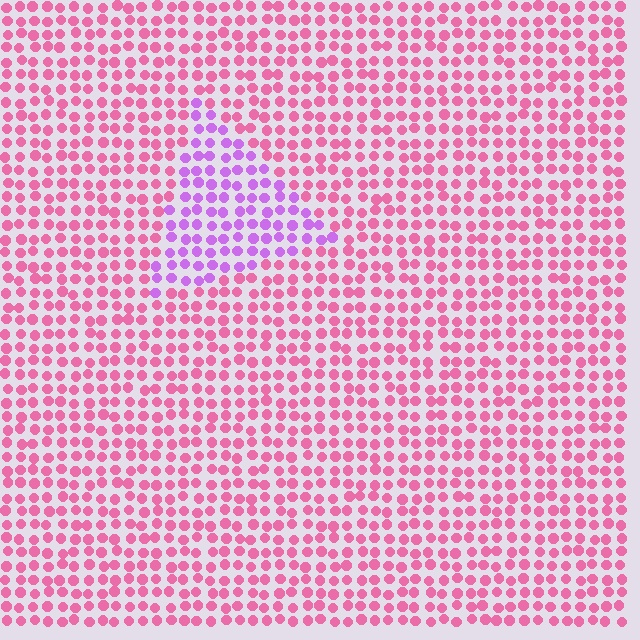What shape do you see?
I see a triangle.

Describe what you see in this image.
The image is filled with small pink elements in a uniform arrangement. A triangle-shaped region is visible where the elements are tinted to a slightly different hue, forming a subtle color boundary.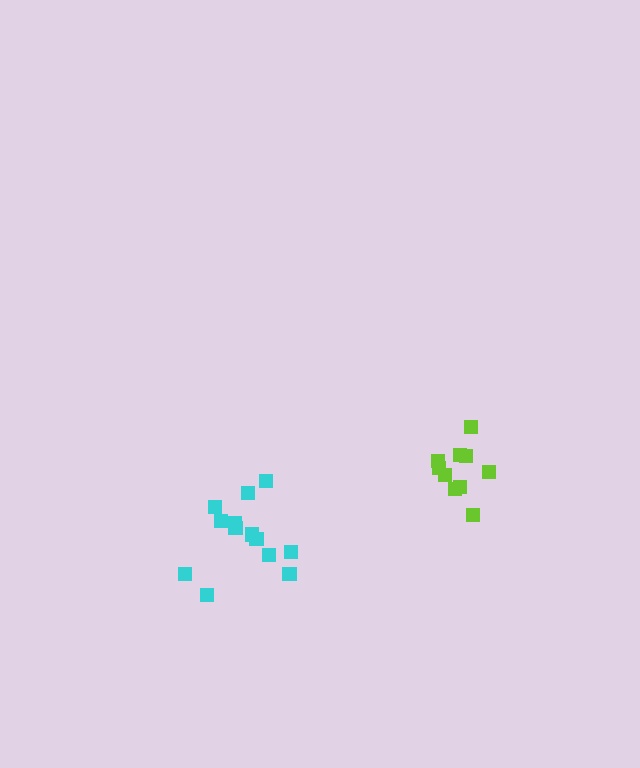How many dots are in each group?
Group 1: 13 dots, Group 2: 10 dots (23 total).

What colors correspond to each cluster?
The clusters are colored: cyan, lime.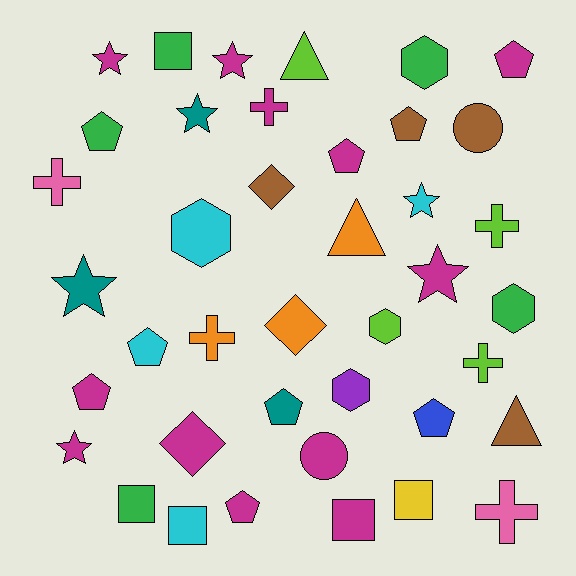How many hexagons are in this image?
There are 5 hexagons.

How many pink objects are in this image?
There are 2 pink objects.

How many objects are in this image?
There are 40 objects.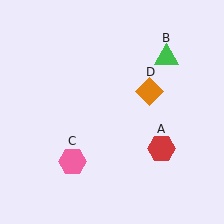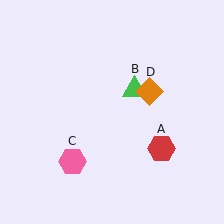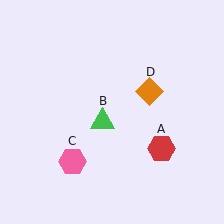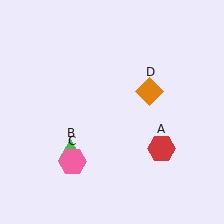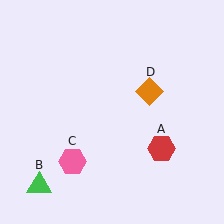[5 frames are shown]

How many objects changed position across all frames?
1 object changed position: green triangle (object B).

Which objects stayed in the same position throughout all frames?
Red hexagon (object A) and pink hexagon (object C) and orange diamond (object D) remained stationary.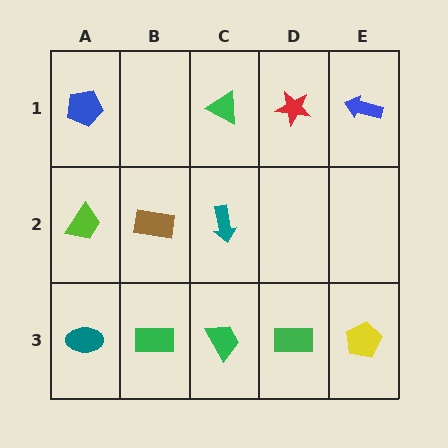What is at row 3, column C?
A green trapezoid.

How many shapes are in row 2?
3 shapes.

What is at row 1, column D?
A red star.